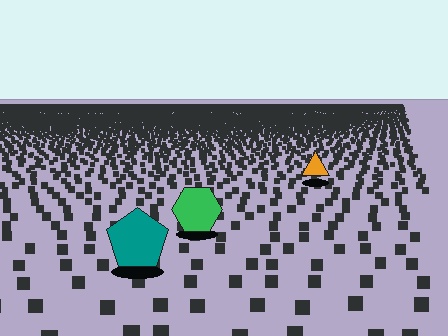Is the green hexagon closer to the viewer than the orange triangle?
Yes. The green hexagon is closer — you can tell from the texture gradient: the ground texture is coarser near it.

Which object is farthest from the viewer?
The orange triangle is farthest from the viewer. It appears smaller and the ground texture around it is denser.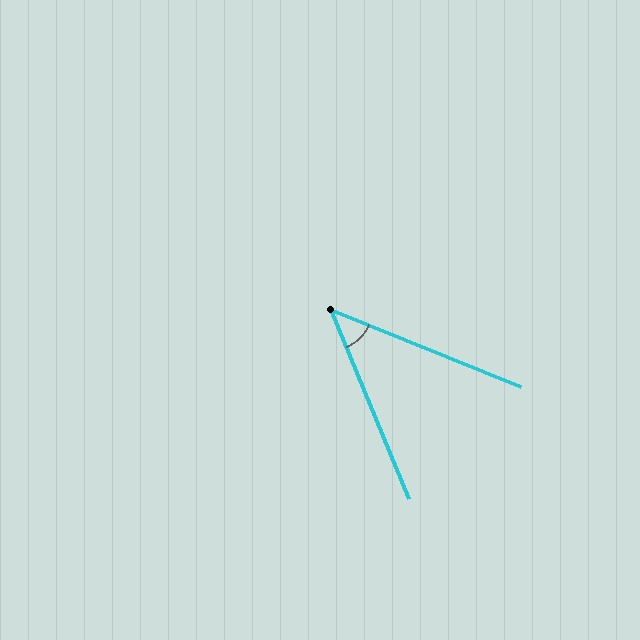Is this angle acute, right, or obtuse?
It is acute.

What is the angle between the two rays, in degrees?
Approximately 46 degrees.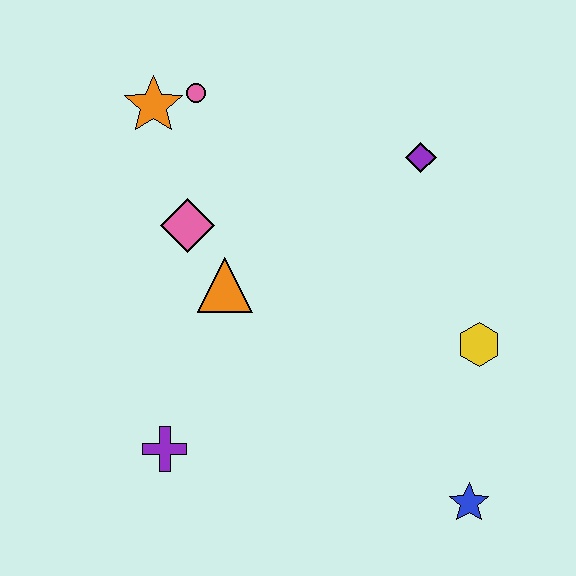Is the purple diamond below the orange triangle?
No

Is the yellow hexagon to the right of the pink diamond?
Yes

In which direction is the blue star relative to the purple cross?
The blue star is to the right of the purple cross.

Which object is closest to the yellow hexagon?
The blue star is closest to the yellow hexagon.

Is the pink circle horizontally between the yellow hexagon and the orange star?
Yes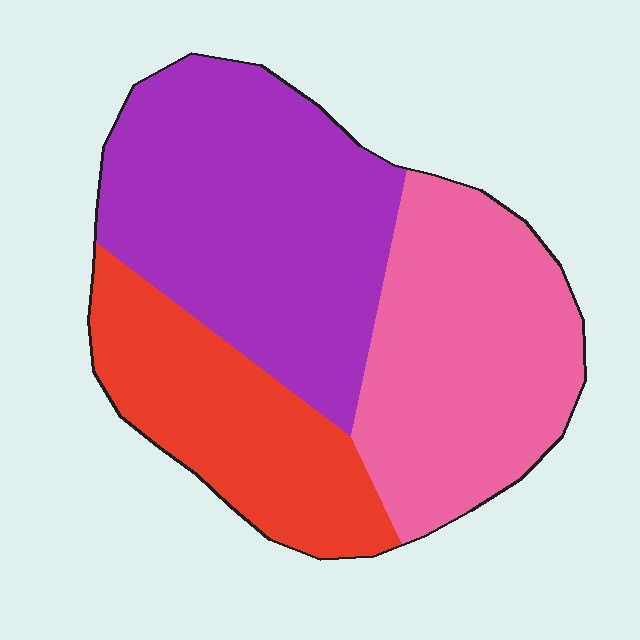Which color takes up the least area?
Red, at roughly 25%.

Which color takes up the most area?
Purple, at roughly 40%.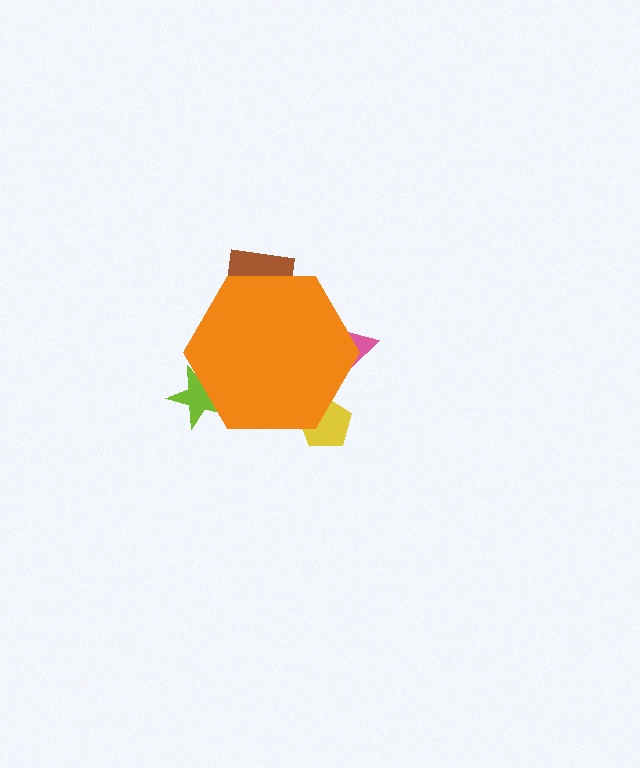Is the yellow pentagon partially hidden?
Yes, the yellow pentagon is partially hidden behind the orange hexagon.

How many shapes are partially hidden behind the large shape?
4 shapes are partially hidden.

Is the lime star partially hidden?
Yes, the lime star is partially hidden behind the orange hexagon.